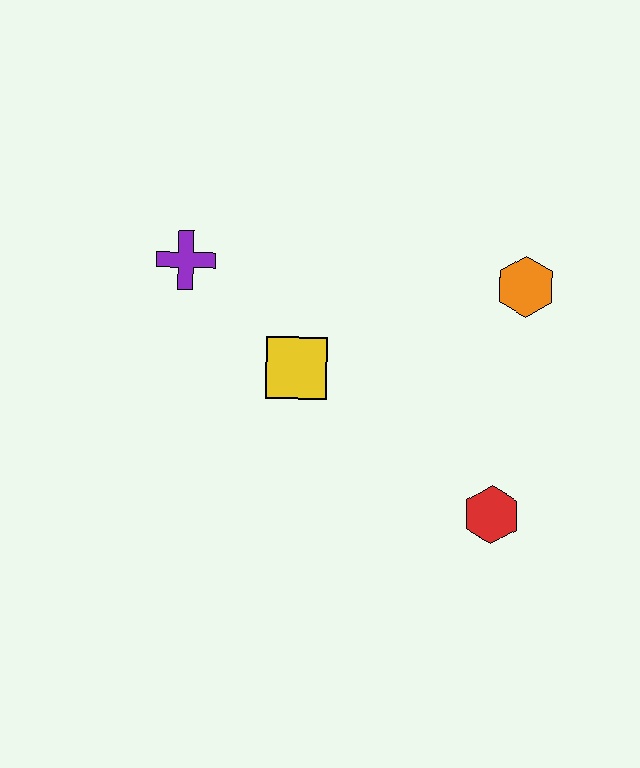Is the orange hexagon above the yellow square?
Yes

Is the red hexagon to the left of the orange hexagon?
Yes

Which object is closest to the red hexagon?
The orange hexagon is closest to the red hexagon.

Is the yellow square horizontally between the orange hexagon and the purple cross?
Yes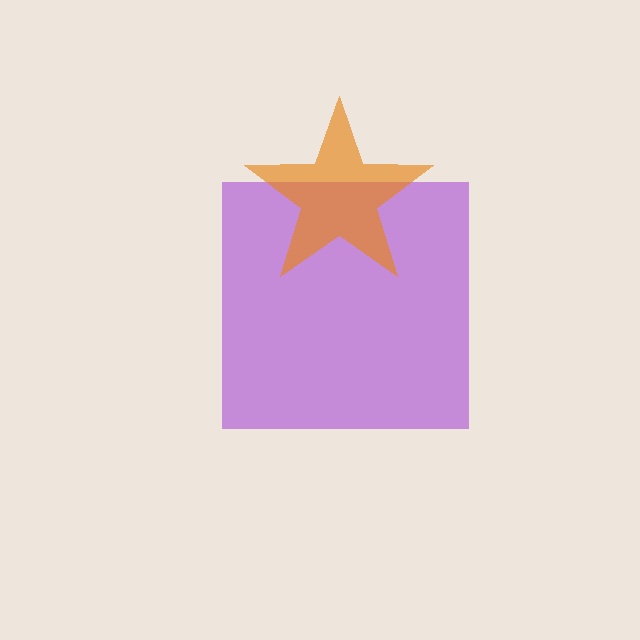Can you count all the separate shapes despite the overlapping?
Yes, there are 2 separate shapes.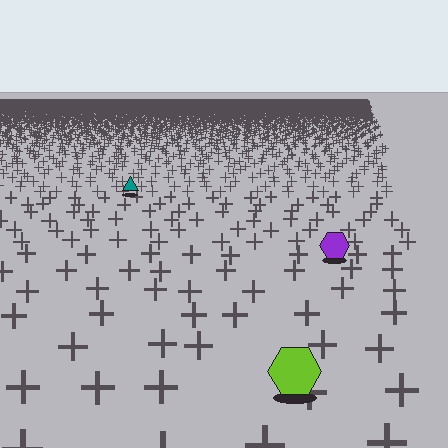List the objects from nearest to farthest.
From nearest to farthest: the lime hexagon, the purple hexagon, the teal triangle.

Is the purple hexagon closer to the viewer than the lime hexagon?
No. The lime hexagon is closer — you can tell from the texture gradient: the ground texture is coarser near it.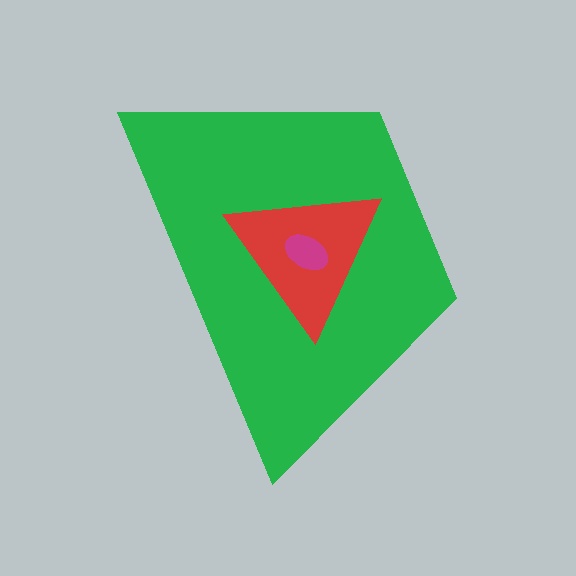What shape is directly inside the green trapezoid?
The red triangle.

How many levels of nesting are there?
3.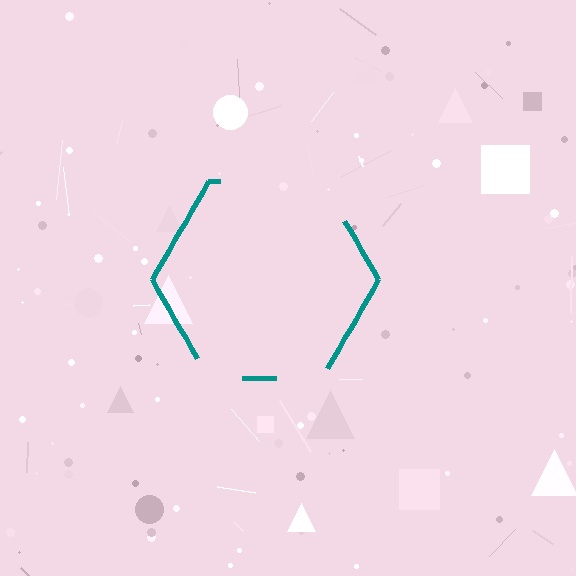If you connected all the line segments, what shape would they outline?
They would outline a hexagon.